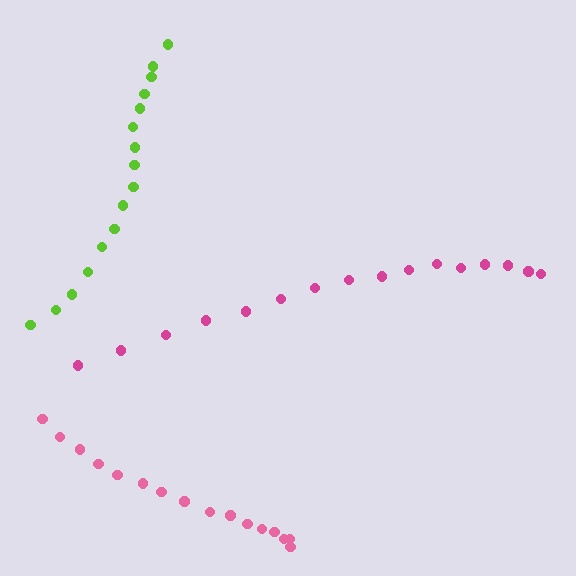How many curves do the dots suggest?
There are 3 distinct paths.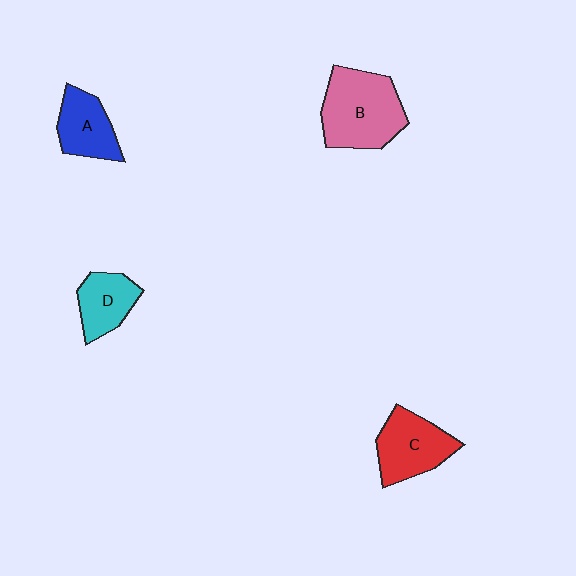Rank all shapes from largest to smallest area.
From largest to smallest: B (pink), C (red), A (blue), D (cyan).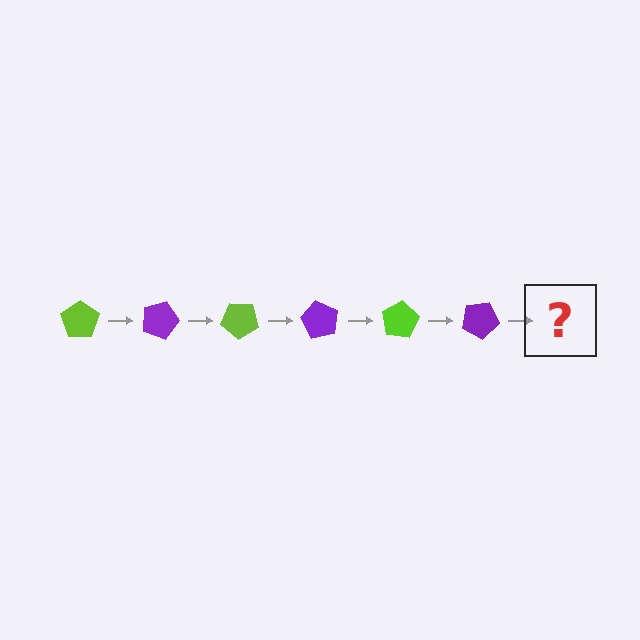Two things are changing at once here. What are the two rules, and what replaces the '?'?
The two rules are that it rotates 20 degrees each step and the color cycles through lime and purple. The '?' should be a lime pentagon, rotated 120 degrees from the start.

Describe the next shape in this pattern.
It should be a lime pentagon, rotated 120 degrees from the start.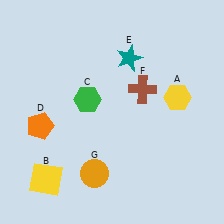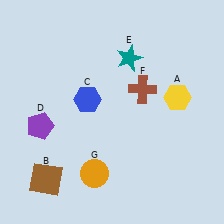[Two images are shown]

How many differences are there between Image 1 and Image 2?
There are 3 differences between the two images.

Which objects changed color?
B changed from yellow to brown. C changed from green to blue. D changed from orange to purple.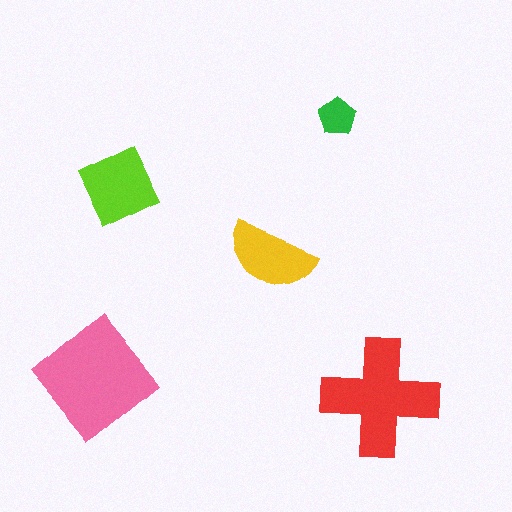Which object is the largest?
The pink diamond.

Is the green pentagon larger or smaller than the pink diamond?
Smaller.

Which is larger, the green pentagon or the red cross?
The red cross.